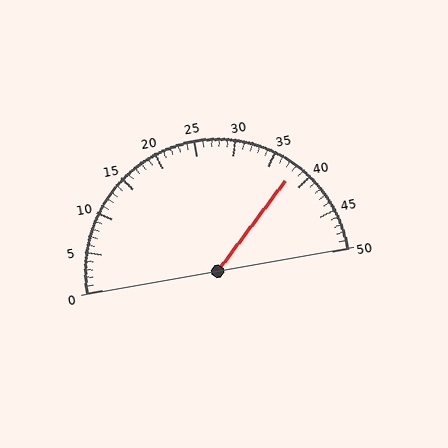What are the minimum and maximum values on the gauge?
The gauge ranges from 0 to 50.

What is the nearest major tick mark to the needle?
The nearest major tick mark is 40.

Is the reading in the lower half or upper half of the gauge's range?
The reading is in the upper half of the range (0 to 50).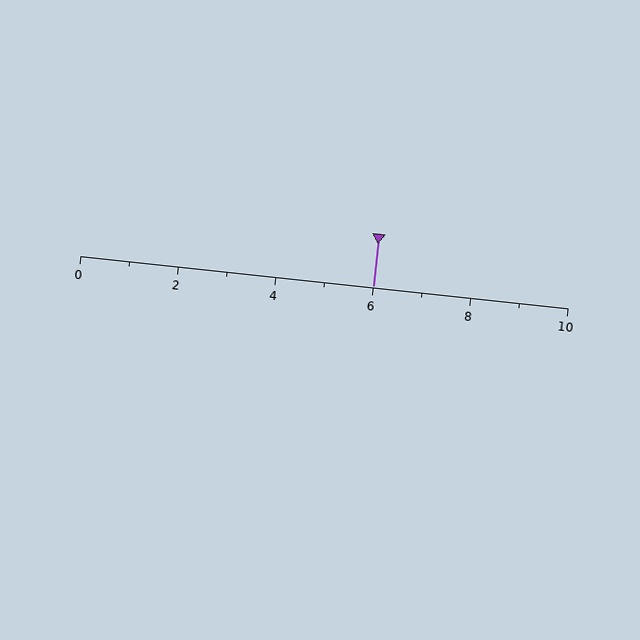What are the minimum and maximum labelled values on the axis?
The axis runs from 0 to 10.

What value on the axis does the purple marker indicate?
The marker indicates approximately 6.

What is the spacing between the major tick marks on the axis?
The major ticks are spaced 2 apart.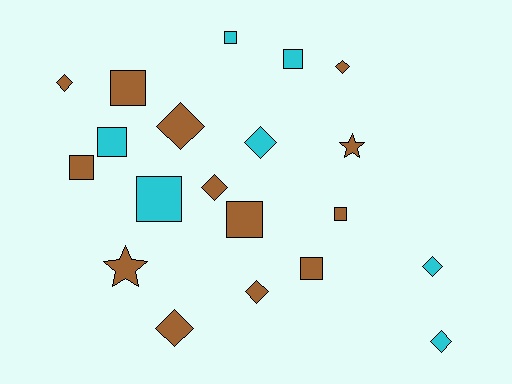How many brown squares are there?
There are 5 brown squares.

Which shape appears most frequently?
Square, with 9 objects.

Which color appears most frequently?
Brown, with 13 objects.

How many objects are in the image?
There are 20 objects.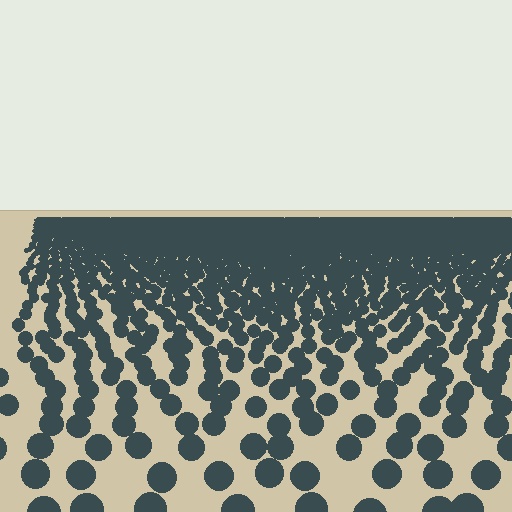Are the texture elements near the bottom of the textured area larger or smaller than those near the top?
Larger. Near the bottom, elements are closer to the viewer and appear at a bigger on-screen size.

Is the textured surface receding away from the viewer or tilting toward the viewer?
The surface is receding away from the viewer. Texture elements get smaller and denser toward the top.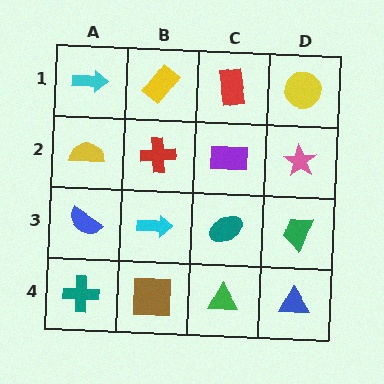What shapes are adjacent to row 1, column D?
A pink star (row 2, column D), a red rectangle (row 1, column C).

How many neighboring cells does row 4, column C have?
3.